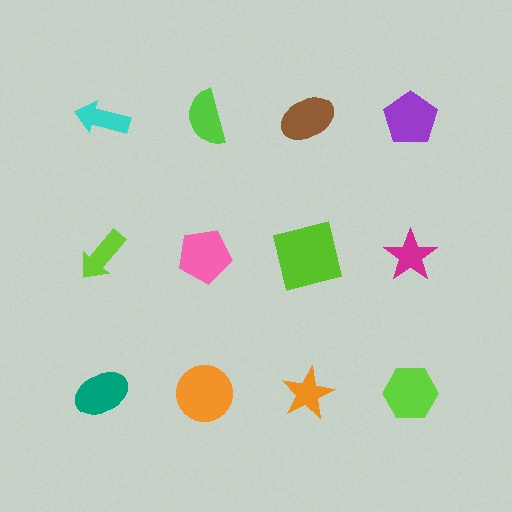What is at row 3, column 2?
An orange circle.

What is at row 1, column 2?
A lime semicircle.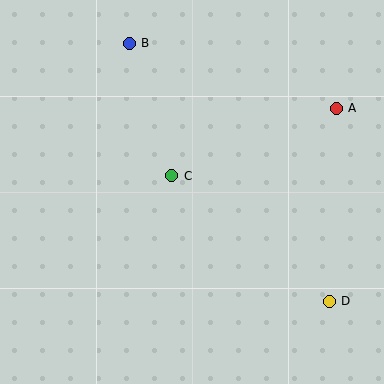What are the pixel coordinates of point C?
Point C is at (172, 176).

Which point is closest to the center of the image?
Point C at (172, 176) is closest to the center.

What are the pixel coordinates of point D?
Point D is at (329, 301).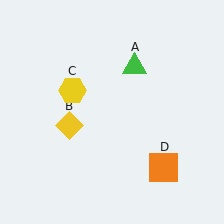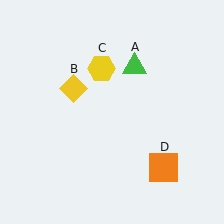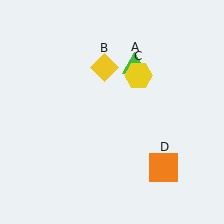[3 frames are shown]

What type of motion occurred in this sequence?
The yellow diamond (object B), yellow hexagon (object C) rotated clockwise around the center of the scene.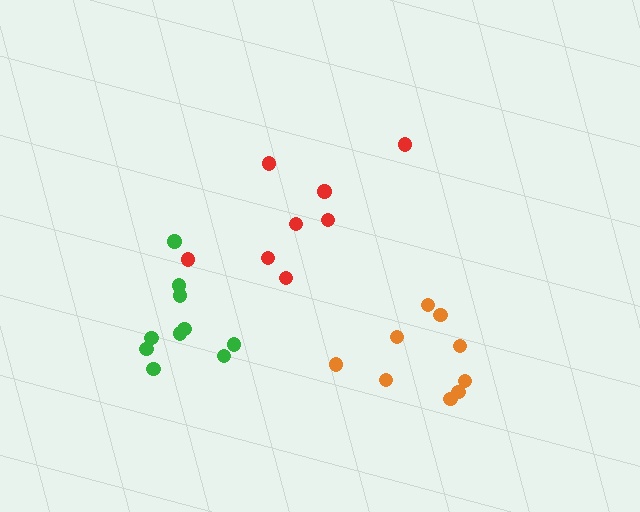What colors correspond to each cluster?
The clusters are colored: green, orange, red.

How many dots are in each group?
Group 1: 10 dots, Group 2: 9 dots, Group 3: 8 dots (27 total).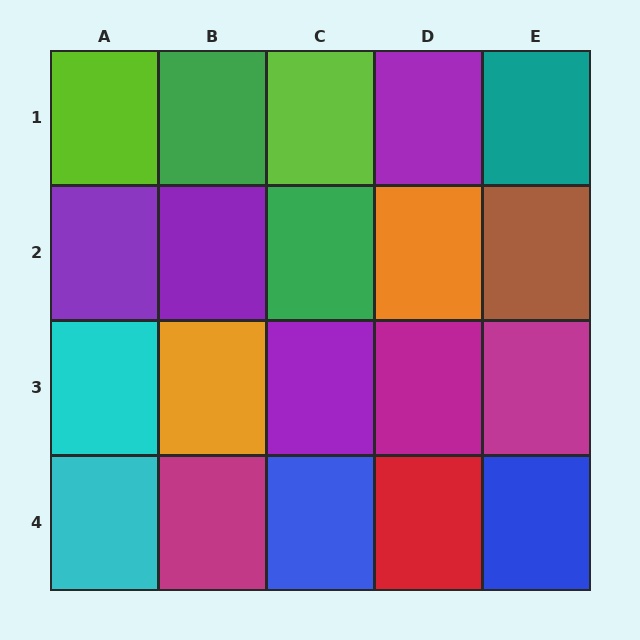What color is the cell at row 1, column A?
Lime.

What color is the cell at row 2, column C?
Green.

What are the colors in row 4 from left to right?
Cyan, magenta, blue, red, blue.